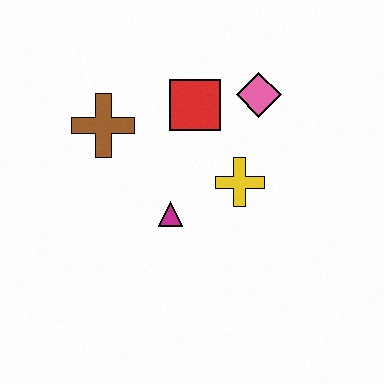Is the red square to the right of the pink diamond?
No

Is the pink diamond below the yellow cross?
No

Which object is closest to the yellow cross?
The magenta triangle is closest to the yellow cross.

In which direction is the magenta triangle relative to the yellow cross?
The magenta triangle is to the left of the yellow cross.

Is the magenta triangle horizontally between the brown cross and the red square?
Yes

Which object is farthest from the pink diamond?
The brown cross is farthest from the pink diamond.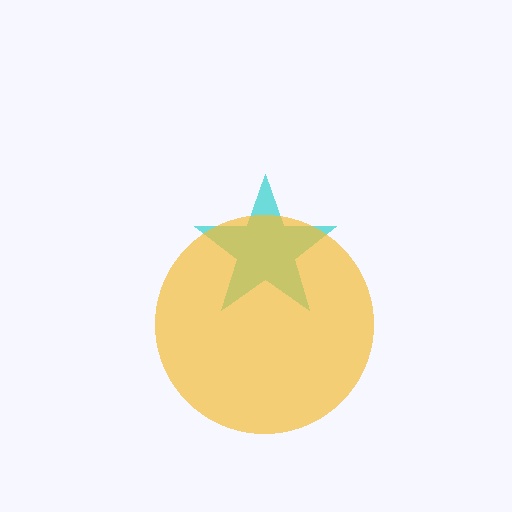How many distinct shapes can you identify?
There are 2 distinct shapes: a cyan star, a yellow circle.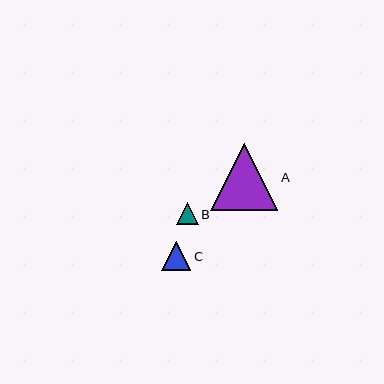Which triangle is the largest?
Triangle A is the largest with a size of approximately 67 pixels.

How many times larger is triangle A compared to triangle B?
Triangle A is approximately 3.0 times the size of triangle B.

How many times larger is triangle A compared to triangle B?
Triangle A is approximately 3.0 times the size of triangle B.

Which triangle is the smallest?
Triangle B is the smallest with a size of approximately 22 pixels.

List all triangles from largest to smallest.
From largest to smallest: A, C, B.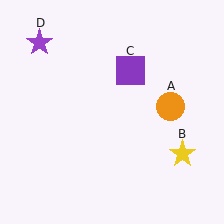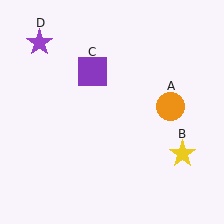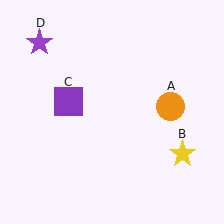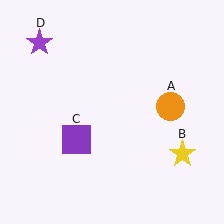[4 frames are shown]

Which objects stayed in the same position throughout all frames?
Orange circle (object A) and yellow star (object B) and purple star (object D) remained stationary.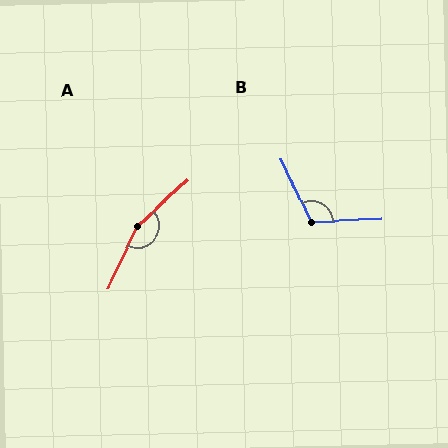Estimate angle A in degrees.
Approximately 158 degrees.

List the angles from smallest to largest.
B (113°), A (158°).